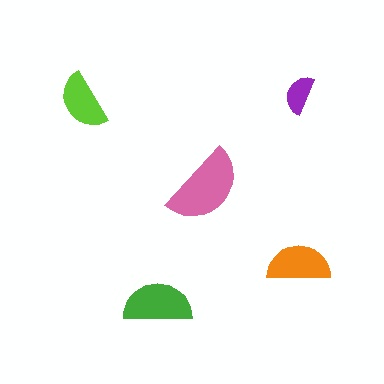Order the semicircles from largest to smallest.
the pink one, the green one, the orange one, the lime one, the purple one.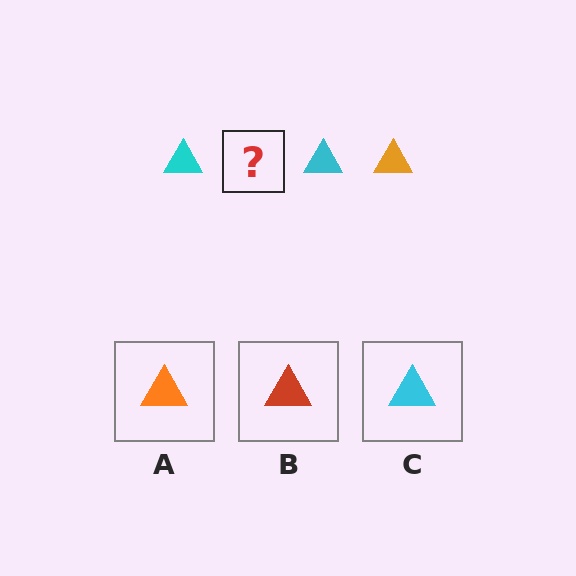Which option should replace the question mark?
Option A.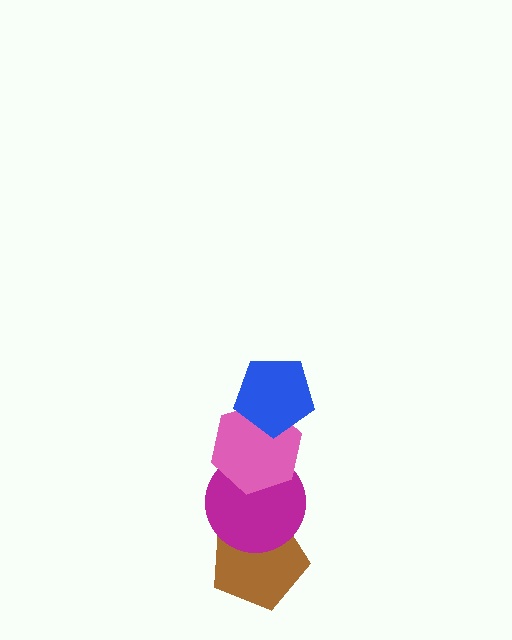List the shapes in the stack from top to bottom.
From top to bottom: the blue pentagon, the pink hexagon, the magenta circle, the brown pentagon.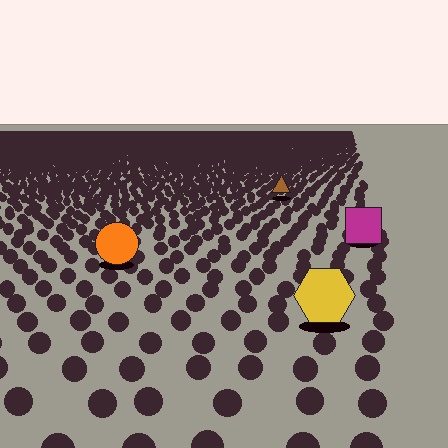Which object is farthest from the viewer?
The brown triangle is farthest from the viewer. It appears smaller and the ground texture around it is denser.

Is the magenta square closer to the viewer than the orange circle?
No. The orange circle is closer — you can tell from the texture gradient: the ground texture is coarser near it.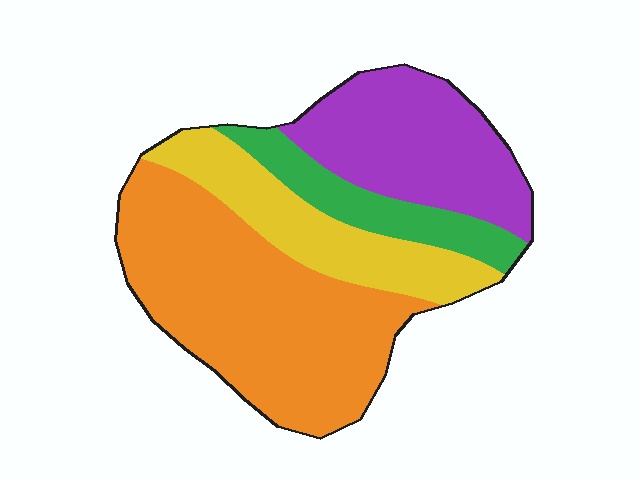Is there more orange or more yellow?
Orange.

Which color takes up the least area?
Green, at roughly 10%.